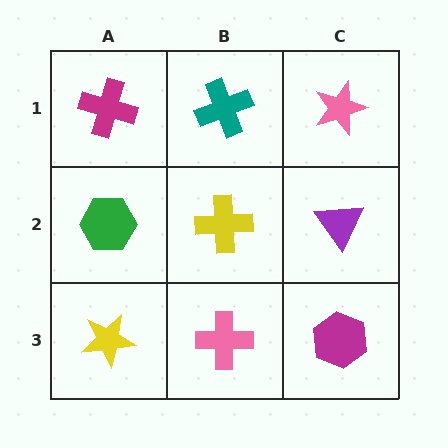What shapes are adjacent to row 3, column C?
A purple triangle (row 2, column C), a pink cross (row 3, column B).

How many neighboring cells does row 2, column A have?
3.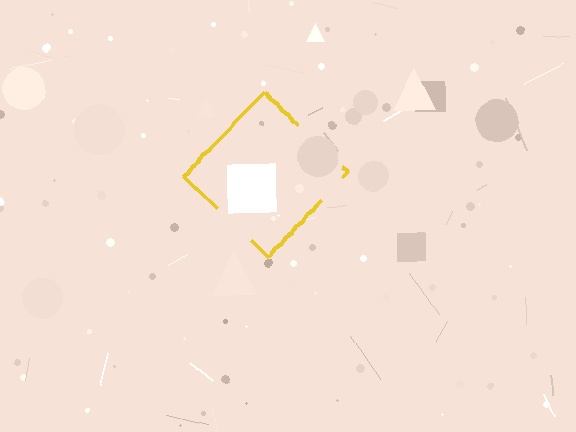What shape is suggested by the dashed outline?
The dashed outline suggests a diamond.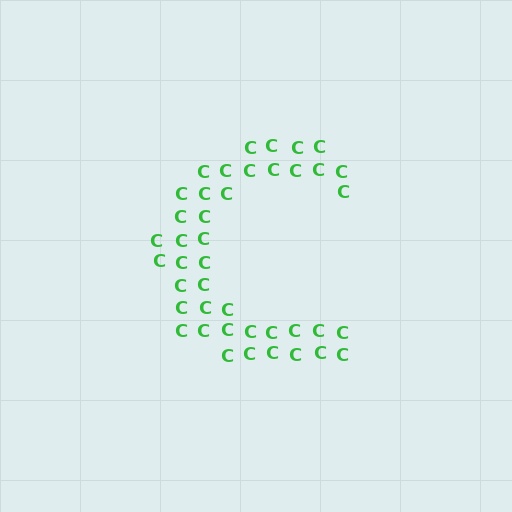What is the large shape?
The large shape is the letter C.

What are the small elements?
The small elements are letter C's.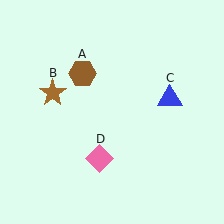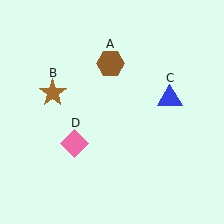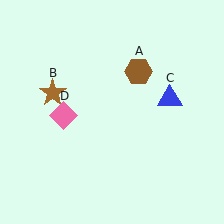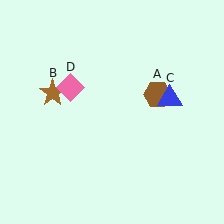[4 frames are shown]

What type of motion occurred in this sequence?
The brown hexagon (object A), pink diamond (object D) rotated clockwise around the center of the scene.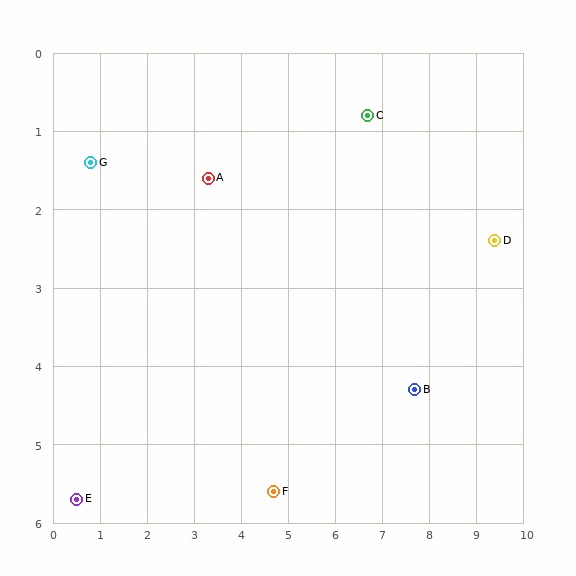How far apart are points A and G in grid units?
Points A and G are about 2.5 grid units apart.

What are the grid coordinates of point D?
Point D is at approximately (9.4, 2.4).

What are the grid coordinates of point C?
Point C is at approximately (6.7, 0.8).